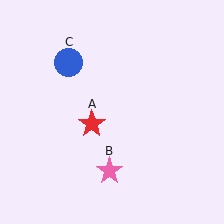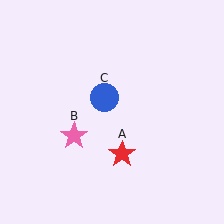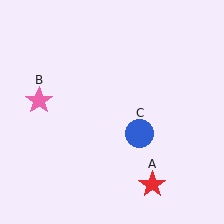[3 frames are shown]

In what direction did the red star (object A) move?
The red star (object A) moved down and to the right.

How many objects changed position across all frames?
3 objects changed position: red star (object A), pink star (object B), blue circle (object C).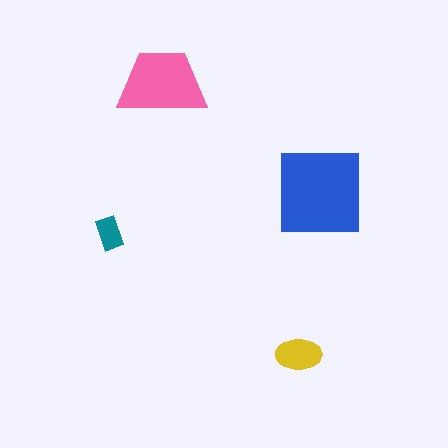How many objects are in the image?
There are 4 objects in the image.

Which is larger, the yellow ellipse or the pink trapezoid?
The pink trapezoid.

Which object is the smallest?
The teal rectangle.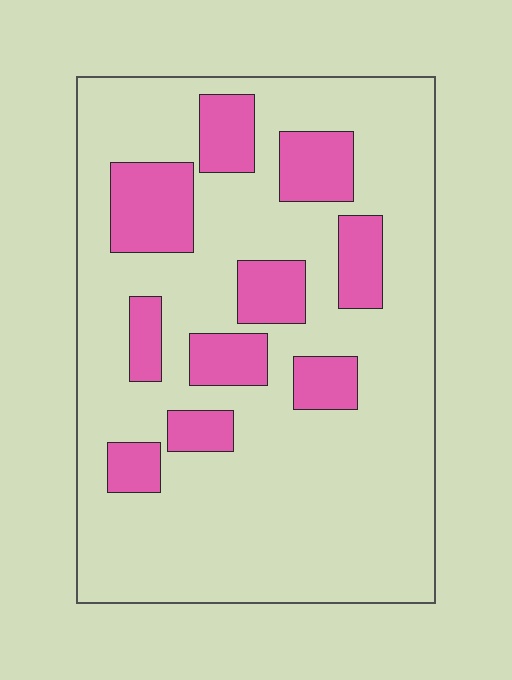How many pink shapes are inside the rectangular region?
10.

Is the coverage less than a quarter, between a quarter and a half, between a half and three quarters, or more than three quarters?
Less than a quarter.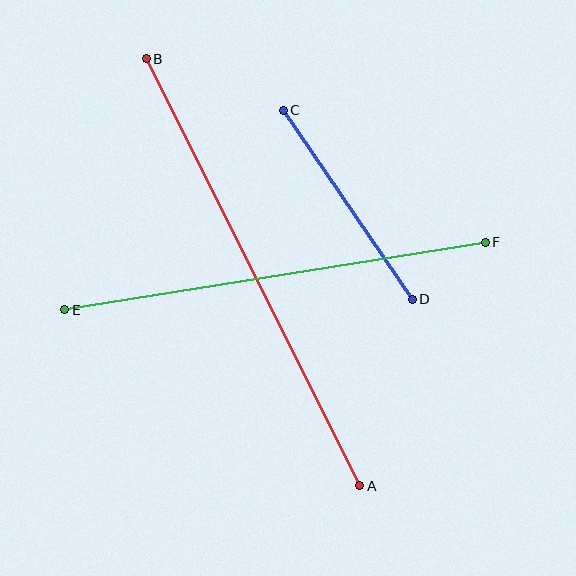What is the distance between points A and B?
The distance is approximately 477 pixels.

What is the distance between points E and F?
The distance is approximately 426 pixels.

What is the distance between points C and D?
The distance is approximately 229 pixels.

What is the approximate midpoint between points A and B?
The midpoint is at approximately (253, 272) pixels.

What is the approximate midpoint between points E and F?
The midpoint is at approximately (275, 276) pixels.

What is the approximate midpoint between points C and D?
The midpoint is at approximately (348, 205) pixels.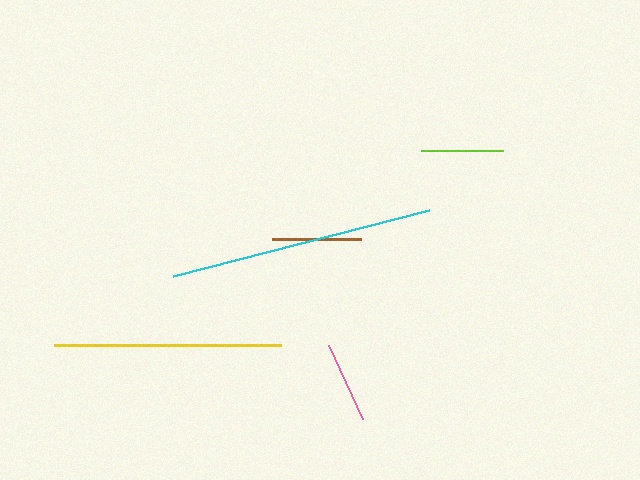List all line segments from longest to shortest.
From longest to shortest: cyan, yellow, brown, pink, lime.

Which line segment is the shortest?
The lime line is the shortest at approximately 82 pixels.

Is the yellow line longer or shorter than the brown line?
The yellow line is longer than the brown line.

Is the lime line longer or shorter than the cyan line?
The cyan line is longer than the lime line.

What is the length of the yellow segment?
The yellow segment is approximately 227 pixels long.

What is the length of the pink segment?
The pink segment is approximately 82 pixels long.